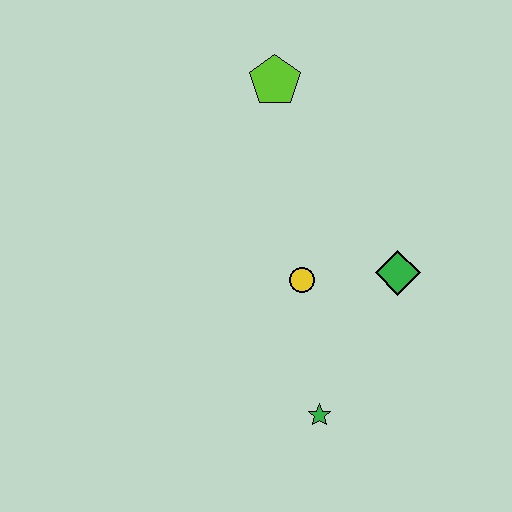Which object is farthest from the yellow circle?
The lime pentagon is farthest from the yellow circle.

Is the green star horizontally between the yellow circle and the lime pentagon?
No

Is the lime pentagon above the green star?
Yes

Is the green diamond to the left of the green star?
No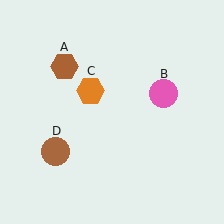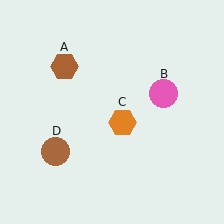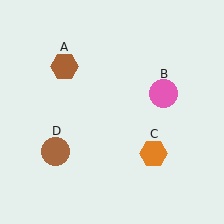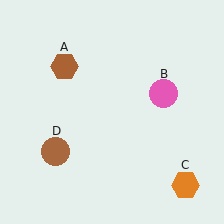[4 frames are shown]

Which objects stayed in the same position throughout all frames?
Brown hexagon (object A) and pink circle (object B) and brown circle (object D) remained stationary.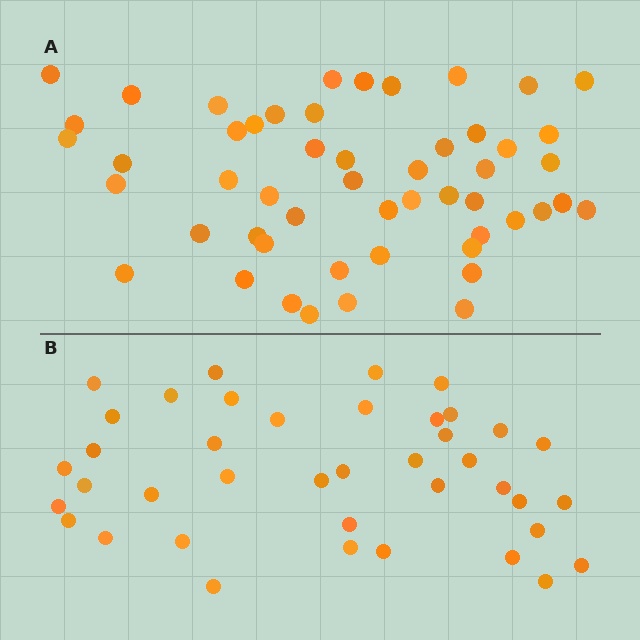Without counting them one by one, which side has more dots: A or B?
Region A (the top region) has more dots.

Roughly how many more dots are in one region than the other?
Region A has roughly 12 or so more dots than region B.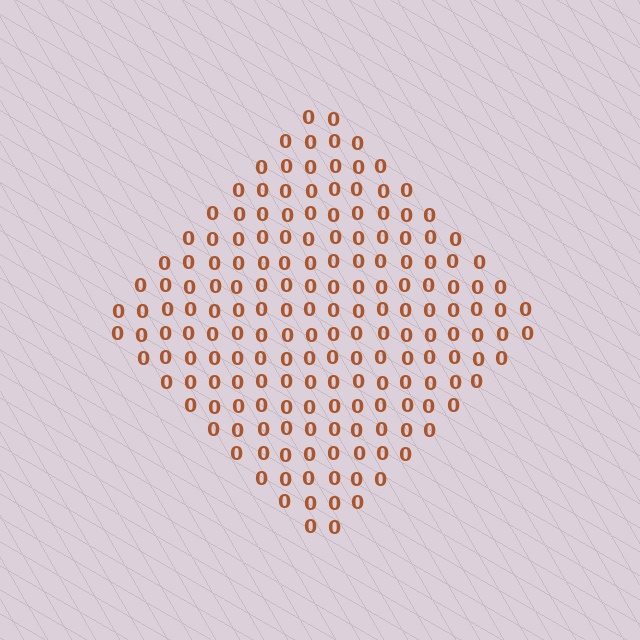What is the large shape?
The large shape is a diamond.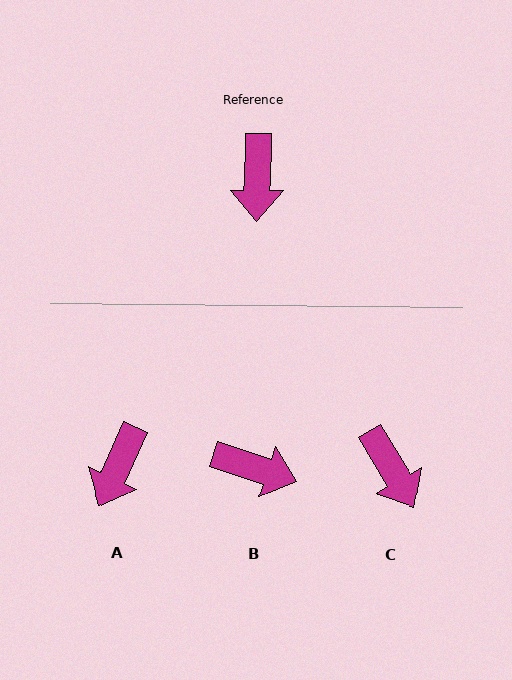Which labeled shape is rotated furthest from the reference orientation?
B, about 73 degrees away.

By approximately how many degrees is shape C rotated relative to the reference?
Approximately 32 degrees counter-clockwise.